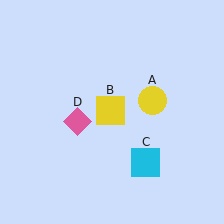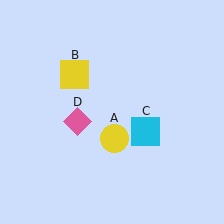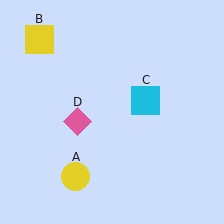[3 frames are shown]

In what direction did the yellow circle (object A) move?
The yellow circle (object A) moved down and to the left.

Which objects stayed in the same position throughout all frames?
Pink diamond (object D) remained stationary.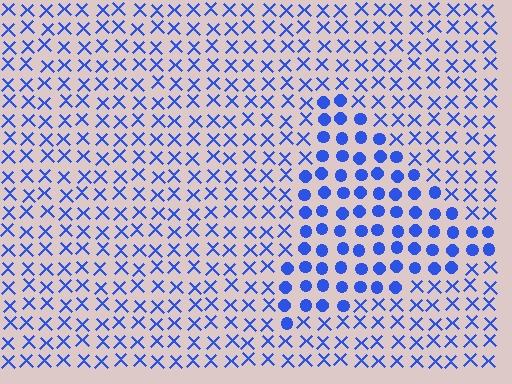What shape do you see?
I see a triangle.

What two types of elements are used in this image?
The image uses circles inside the triangle region and X marks outside it.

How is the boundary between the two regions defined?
The boundary is defined by a change in element shape: circles inside vs. X marks outside. All elements share the same color and spacing.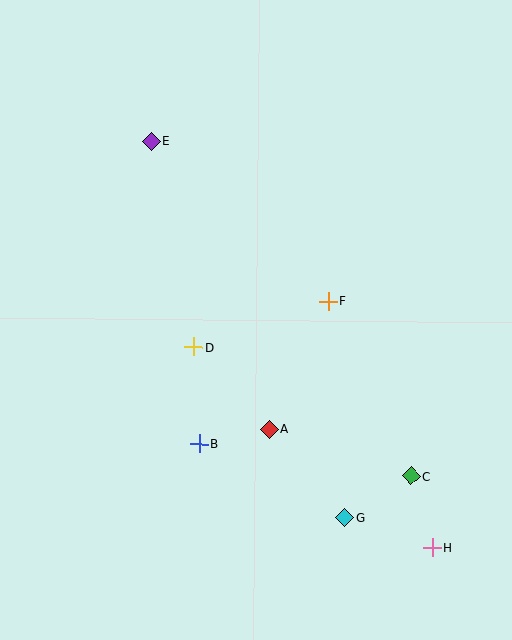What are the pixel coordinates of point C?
Point C is at (411, 476).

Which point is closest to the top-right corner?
Point F is closest to the top-right corner.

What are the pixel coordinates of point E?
Point E is at (151, 141).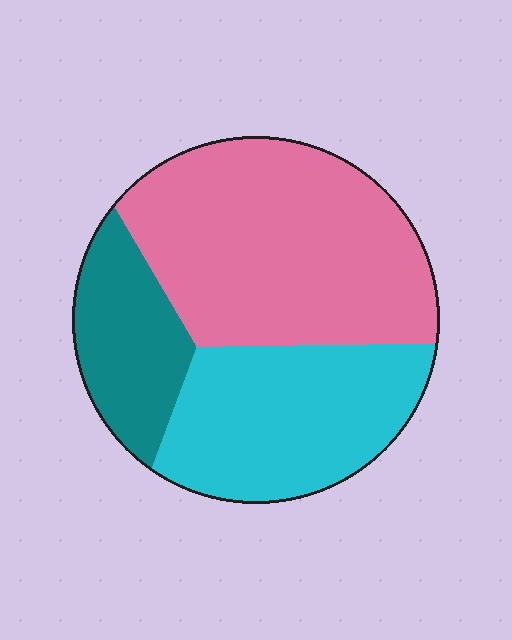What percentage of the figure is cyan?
Cyan takes up about one third (1/3) of the figure.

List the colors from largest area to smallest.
From largest to smallest: pink, cyan, teal.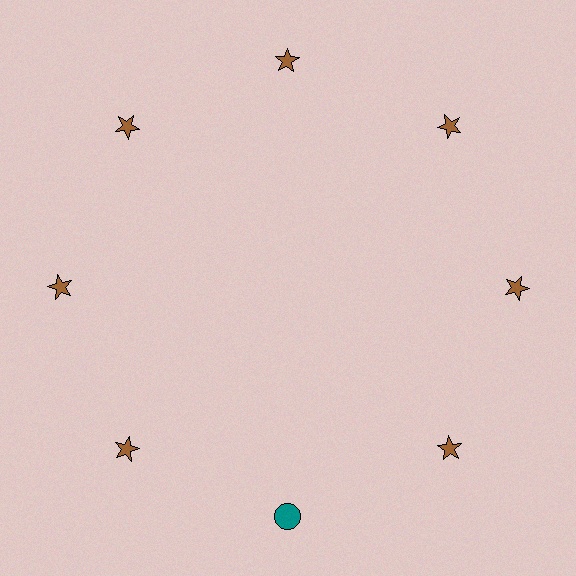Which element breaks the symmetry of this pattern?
The teal circle at roughly the 6 o'clock position breaks the symmetry. All other shapes are brown stars.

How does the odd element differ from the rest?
It differs in both color (teal instead of brown) and shape (circle instead of star).